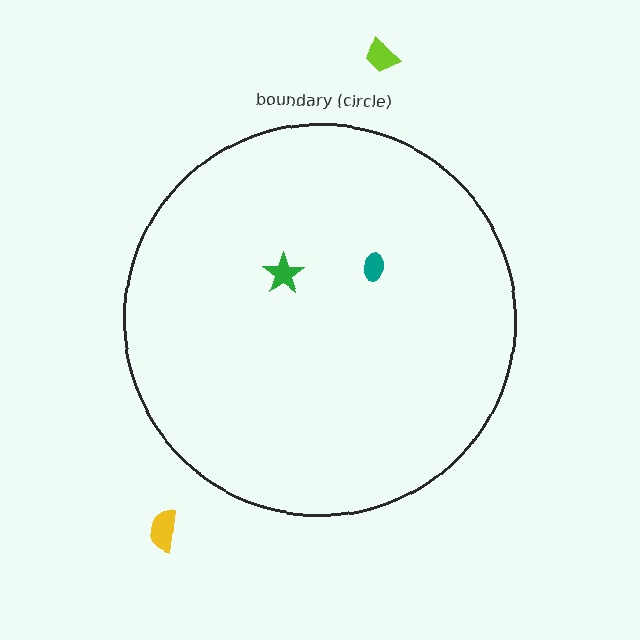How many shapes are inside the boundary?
2 inside, 2 outside.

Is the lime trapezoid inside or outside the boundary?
Outside.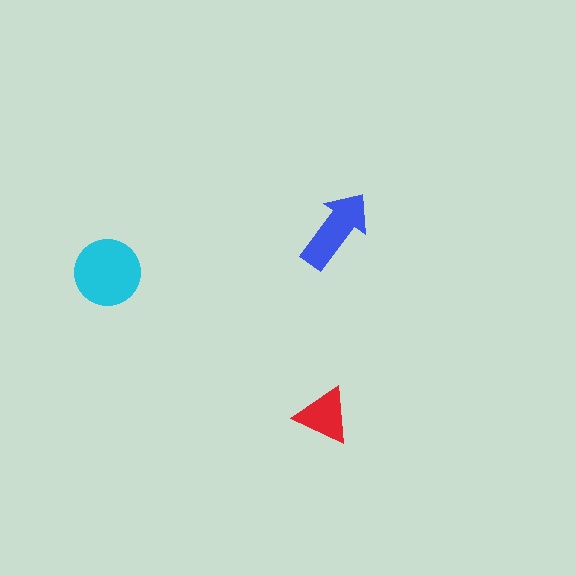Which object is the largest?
The cyan circle.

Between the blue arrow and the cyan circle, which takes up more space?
The cyan circle.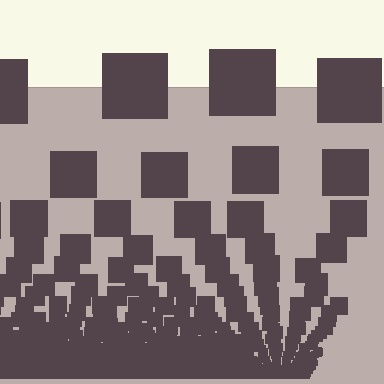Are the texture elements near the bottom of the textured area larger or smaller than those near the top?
Smaller. The gradient is inverted — elements near the bottom are smaller and denser.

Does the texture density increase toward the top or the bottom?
Density increases toward the bottom.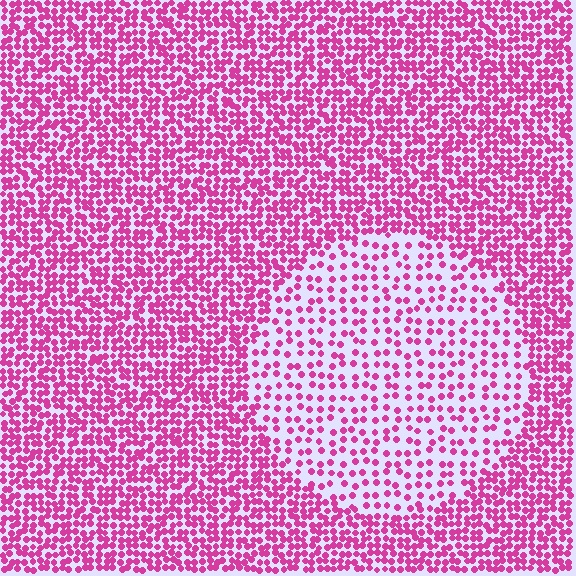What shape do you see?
I see a circle.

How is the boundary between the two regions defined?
The boundary is defined by a change in element density (approximately 2.2x ratio). All elements are the same color, size, and shape.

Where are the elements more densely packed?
The elements are more densely packed outside the circle boundary.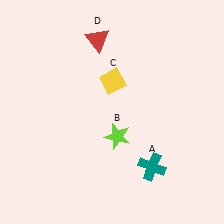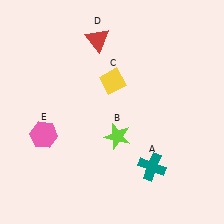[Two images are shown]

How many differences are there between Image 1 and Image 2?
There is 1 difference between the two images.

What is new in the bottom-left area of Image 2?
A pink hexagon (E) was added in the bottom-left area of Image 2.